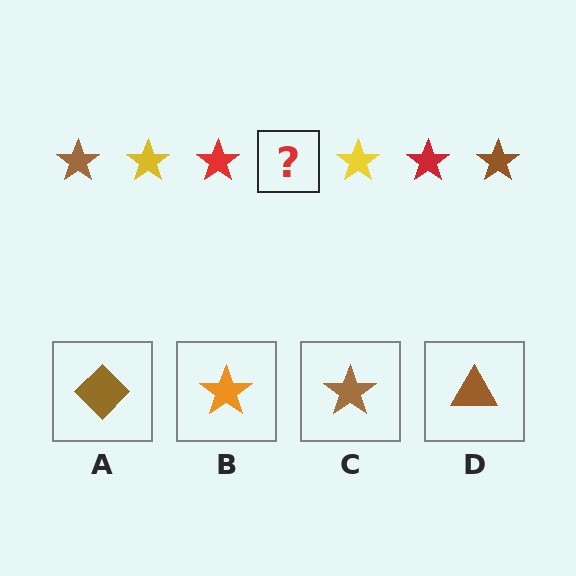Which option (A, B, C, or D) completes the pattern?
C.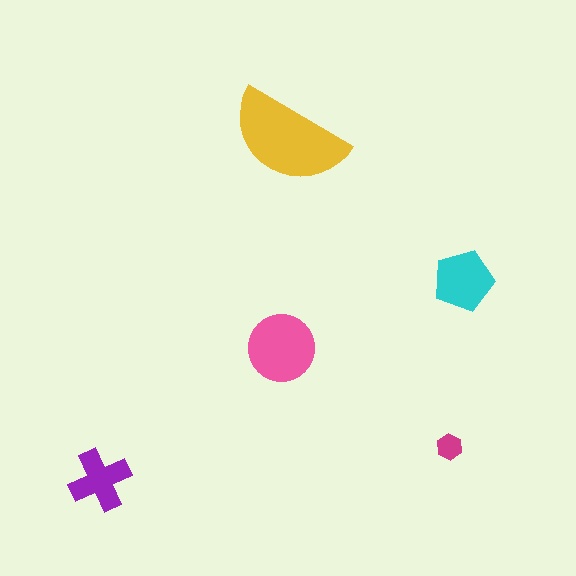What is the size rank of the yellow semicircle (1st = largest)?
1st.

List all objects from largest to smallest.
The yellow semicircle, the pink circle, the cyan pentagon, the purple cross, the magenta hexagon.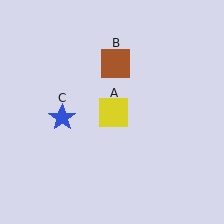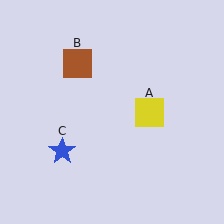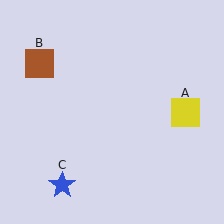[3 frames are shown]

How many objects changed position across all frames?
3 objects changed position: yellow square (object A), brown square (object B), blue star (object C).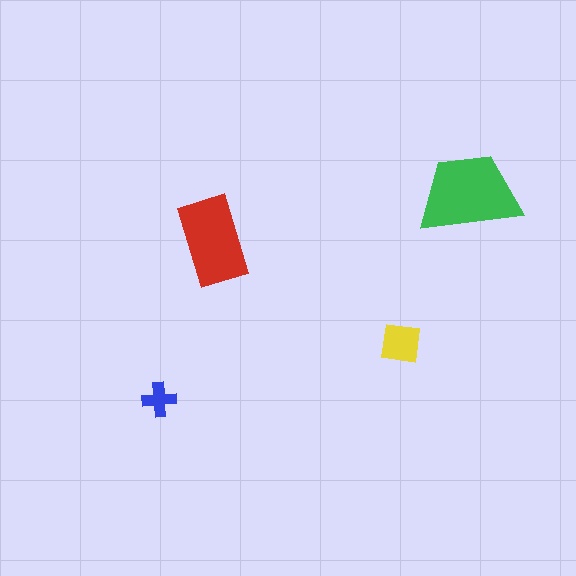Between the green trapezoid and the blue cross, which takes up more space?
The green trapezoid.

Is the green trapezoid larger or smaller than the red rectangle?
Larger.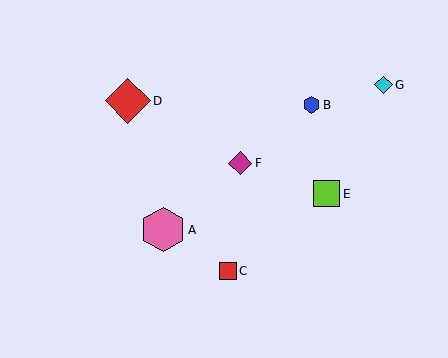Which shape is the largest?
The red diamond (labeled D) is the largest.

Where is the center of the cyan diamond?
The center of the cyan diamond is at (384, 85).